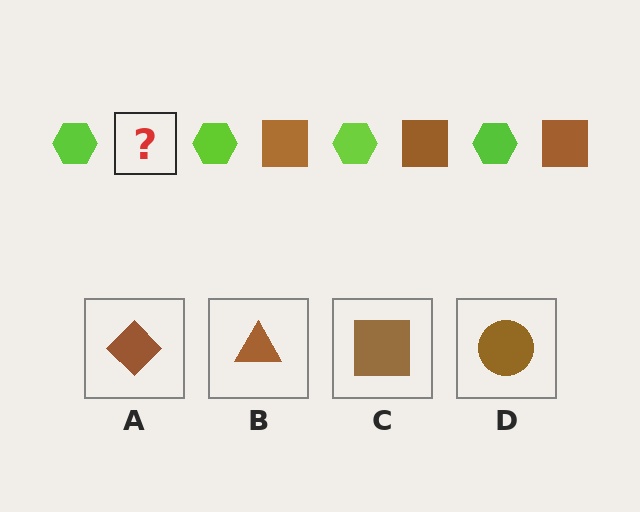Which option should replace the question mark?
Option C.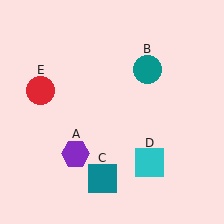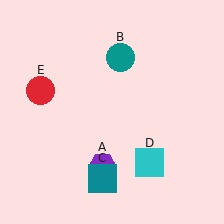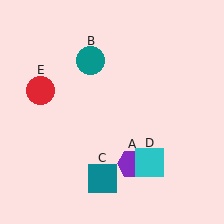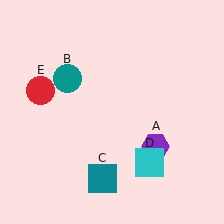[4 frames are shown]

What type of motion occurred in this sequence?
The purple hexagon (object A), teal circle (object B) rotated counterclockwise around the center of the scene.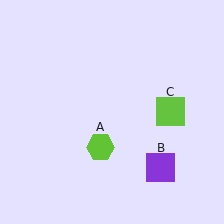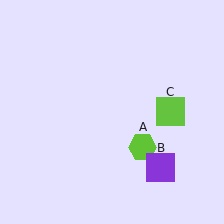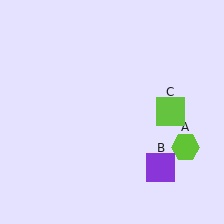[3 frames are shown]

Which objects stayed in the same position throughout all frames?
Purple square (object B) and lime square (object C) remained stationary.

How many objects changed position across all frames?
1 object changed position: lime hexagon (object A).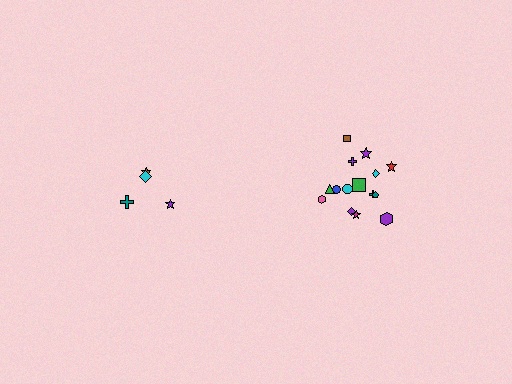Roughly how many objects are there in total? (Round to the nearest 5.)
Roughly 20 objects in total.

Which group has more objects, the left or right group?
The right group.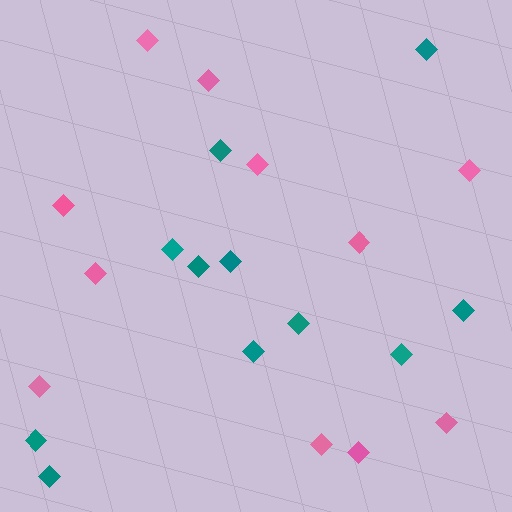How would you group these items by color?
There are 2 groups: one group of pink diamonds (11) and one group of teal diamonds (11).